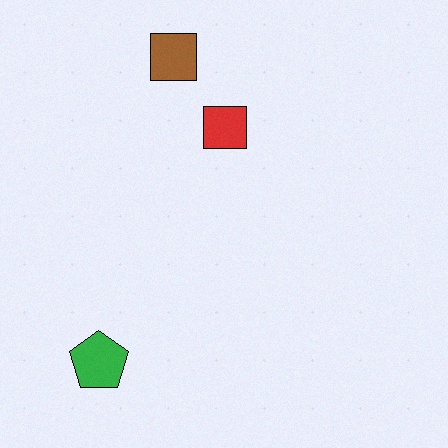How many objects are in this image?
There are 3 objects.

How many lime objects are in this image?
There are no lime objects.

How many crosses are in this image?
There are no crosses.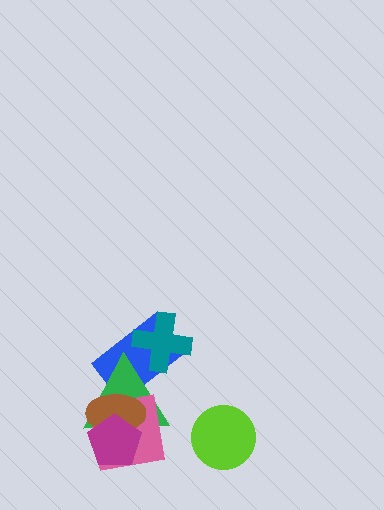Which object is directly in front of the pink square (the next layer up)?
The brown ellipse is directly in front of the pink square.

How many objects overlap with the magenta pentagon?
3 objects overlap with the magenta pentagon.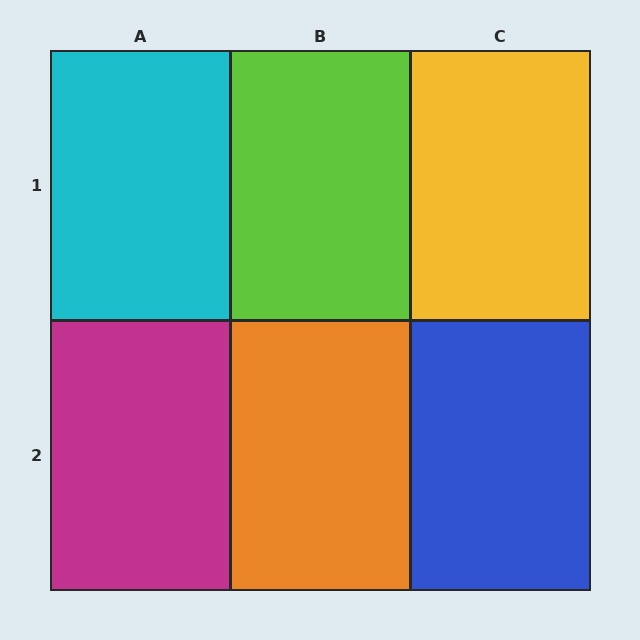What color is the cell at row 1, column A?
Cyan.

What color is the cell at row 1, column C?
Yellow.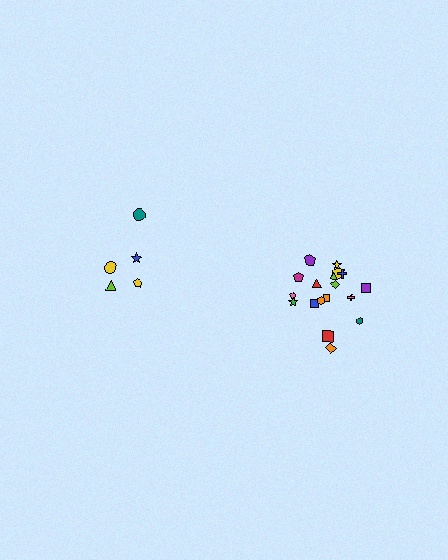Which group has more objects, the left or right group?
The right group.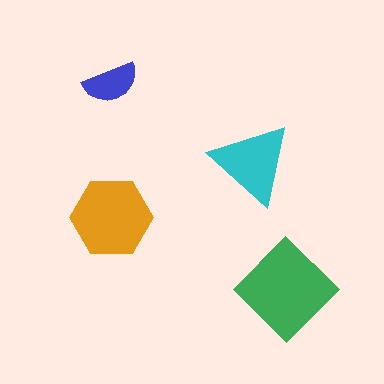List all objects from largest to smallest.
The green diamond, the orange hexagon, the cyan triangle, the blue semicircle.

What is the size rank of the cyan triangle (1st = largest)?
3rd.